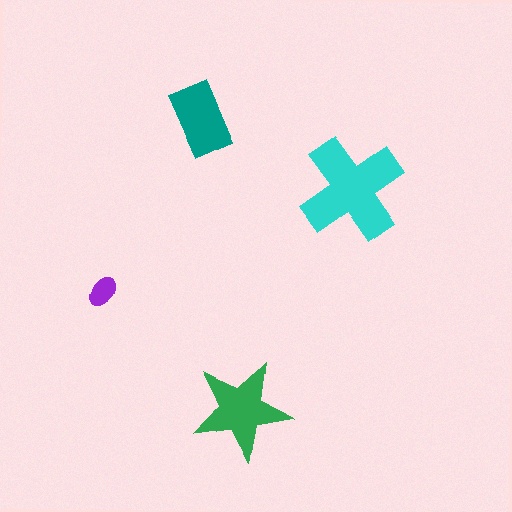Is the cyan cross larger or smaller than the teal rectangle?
Larger.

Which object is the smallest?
The purple ellipse.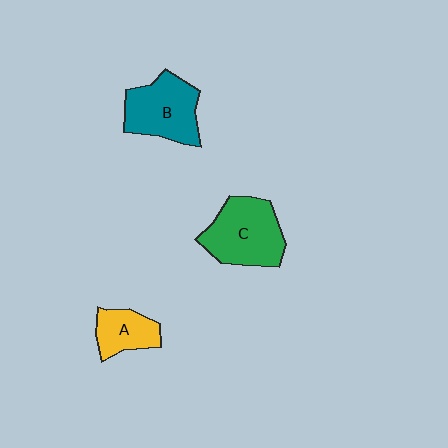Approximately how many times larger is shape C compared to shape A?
Approximately 1.8 times.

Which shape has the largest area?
Shape C (green).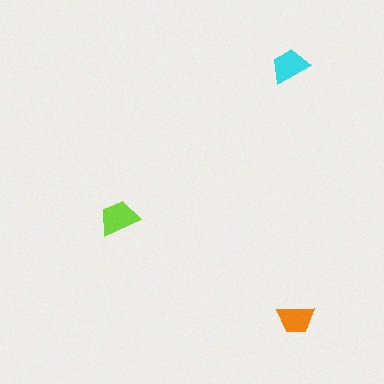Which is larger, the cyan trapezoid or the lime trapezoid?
The lime one.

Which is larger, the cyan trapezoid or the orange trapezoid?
The cyan one.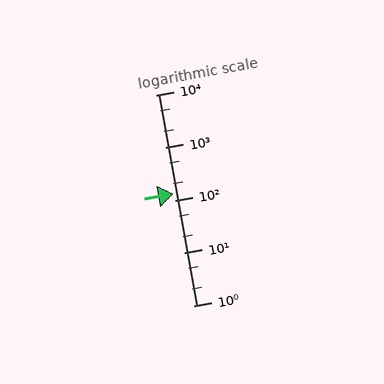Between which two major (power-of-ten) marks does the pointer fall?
The pointer is between 100 and 1000.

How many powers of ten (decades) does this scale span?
The scale spans 4 decades, from 1 to 10000.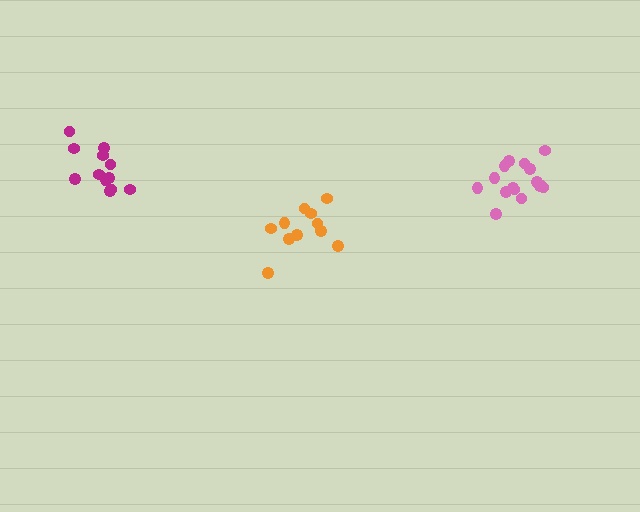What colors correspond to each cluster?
The clusters are colored: orange, magenta, pink.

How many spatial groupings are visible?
There are 3 spatial groupings.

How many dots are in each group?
Group 1: 11 dots, Group 2: 12 dots, Group 3: 16 dots (39 total).